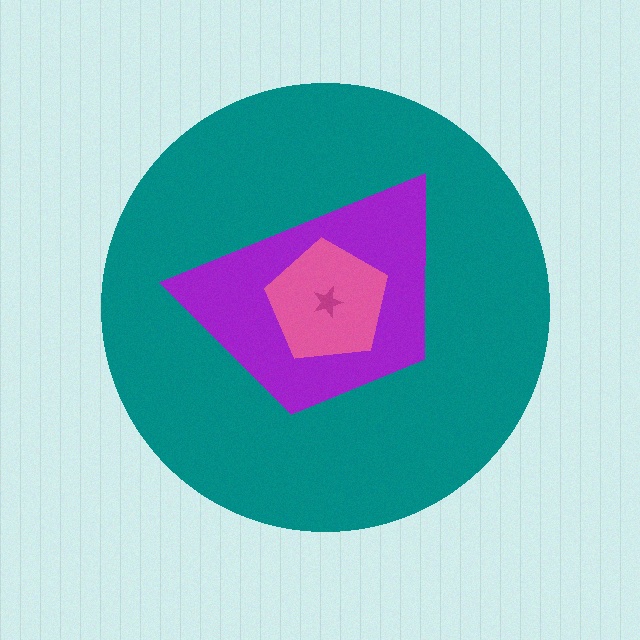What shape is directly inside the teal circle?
The purple trapezoid.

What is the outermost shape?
The teal circle.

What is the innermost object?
The magenta star.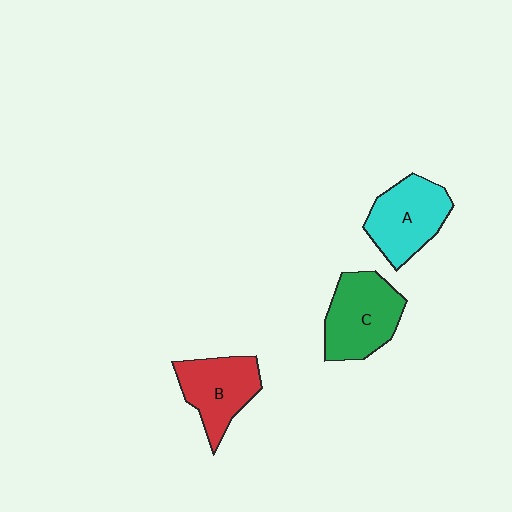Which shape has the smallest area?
Shape B (red).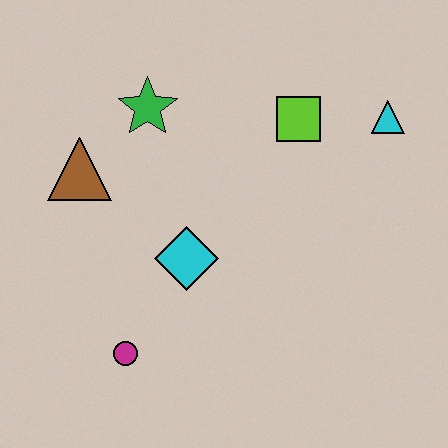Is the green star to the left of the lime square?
Yes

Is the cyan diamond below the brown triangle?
Yes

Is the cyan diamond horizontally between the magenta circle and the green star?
No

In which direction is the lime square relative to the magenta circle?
The lime square is above the magenta circle.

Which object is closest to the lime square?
The cyan triangle is closest to the lime square.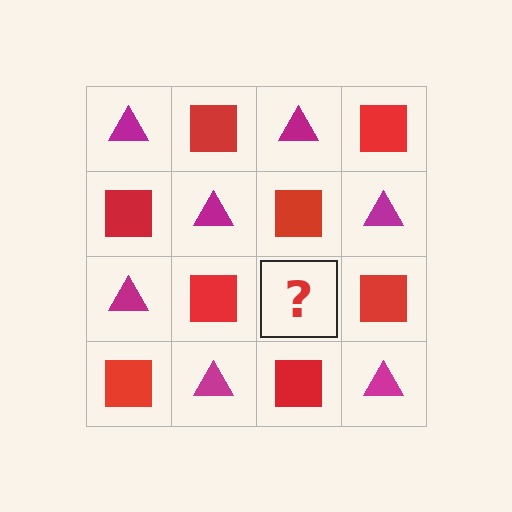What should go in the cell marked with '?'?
The missing cell should contain a magenta triangle.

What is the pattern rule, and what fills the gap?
The rule is that it alternates magenta triangle and red square in a checkerboard pattern. The gap should be filled with a magenta triangle.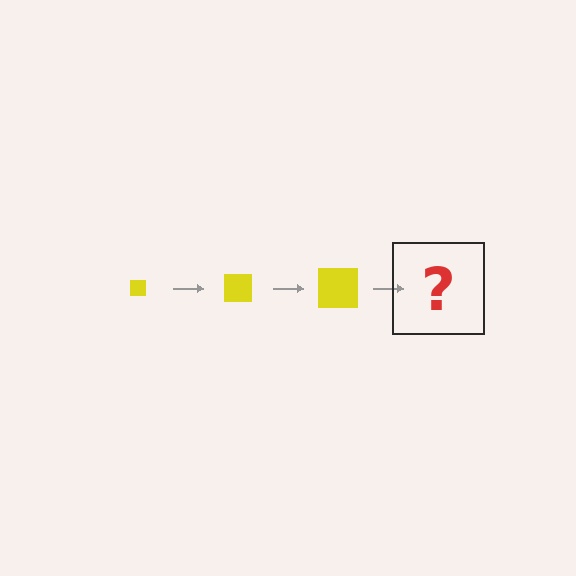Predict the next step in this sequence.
The next step is a yellow square, larger than the previous one.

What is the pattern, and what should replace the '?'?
The pattern is that the square gets progressively larger each step. The '?' should be a yellow square, larger than the previous one.